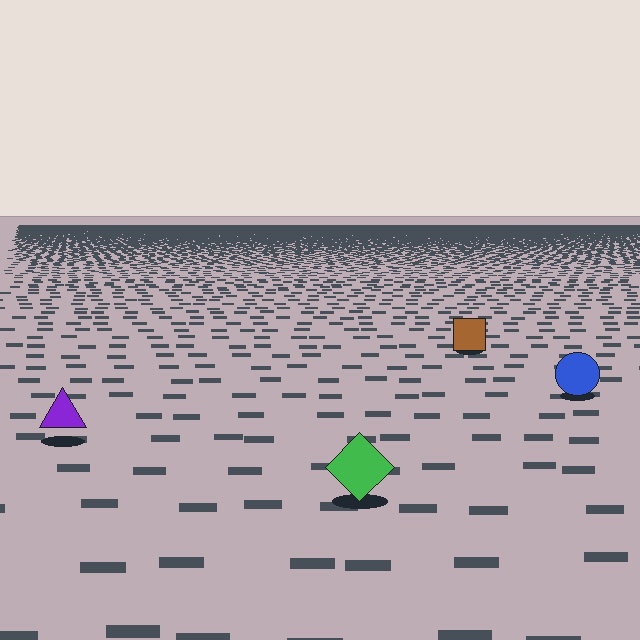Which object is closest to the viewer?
The green diamond is closest. The texture marks near it are larger and more spread out.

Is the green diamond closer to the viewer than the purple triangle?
Yes. The green diamond is closer — you can tell from the texture gradient: the ground texture is coarser near it.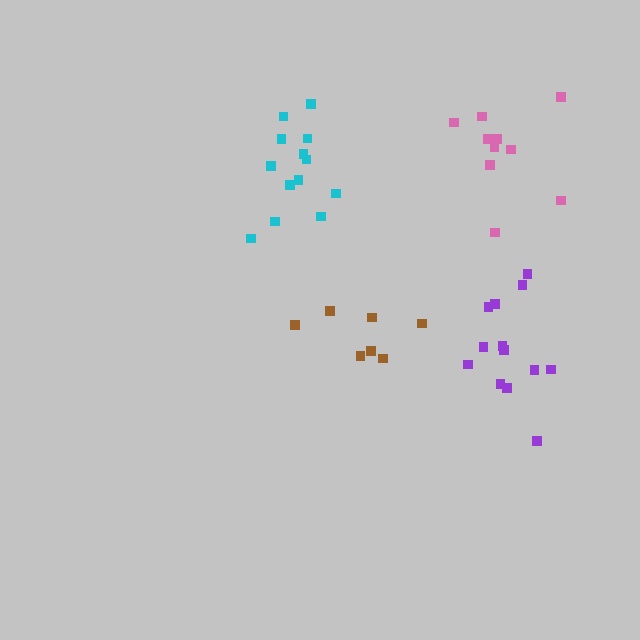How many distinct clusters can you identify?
There are 4 distinct clusters.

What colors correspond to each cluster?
The clusters are colored: brown, cyan, pink, purple.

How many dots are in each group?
Group 1: 7 dots, Group 2: 13 dots, Group 3: 10 dots, Group 4: 13 dots (43 total).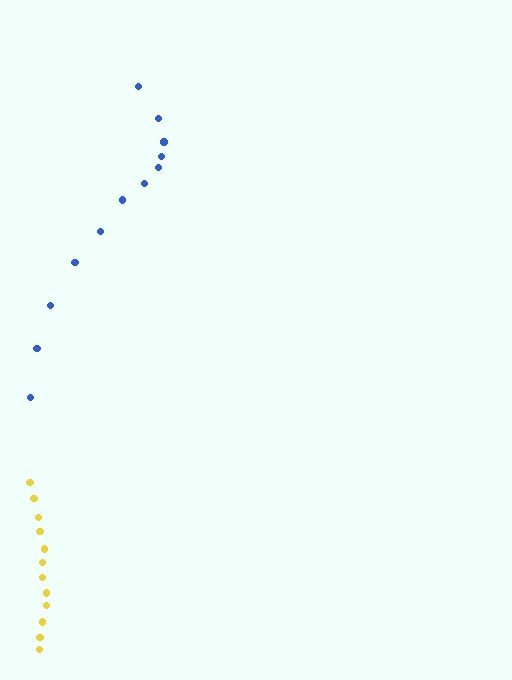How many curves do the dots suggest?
There are 2 distinct paths.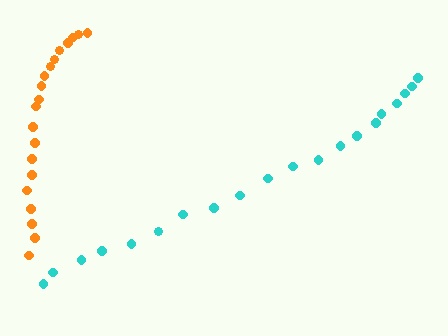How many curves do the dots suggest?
There are 2 distinct paths.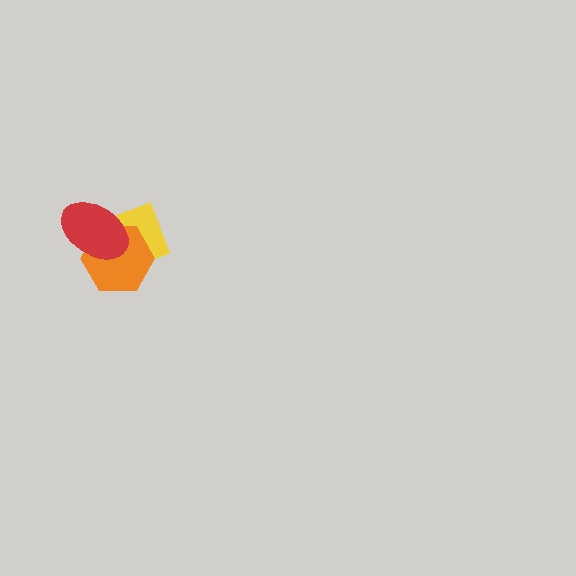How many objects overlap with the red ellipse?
2 objects overlap with the red ellipse.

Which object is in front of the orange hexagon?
The red ellipse is in front of the orange hexagon.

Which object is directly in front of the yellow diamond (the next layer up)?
The orange hexagon is directly in front of the yellow diamond.